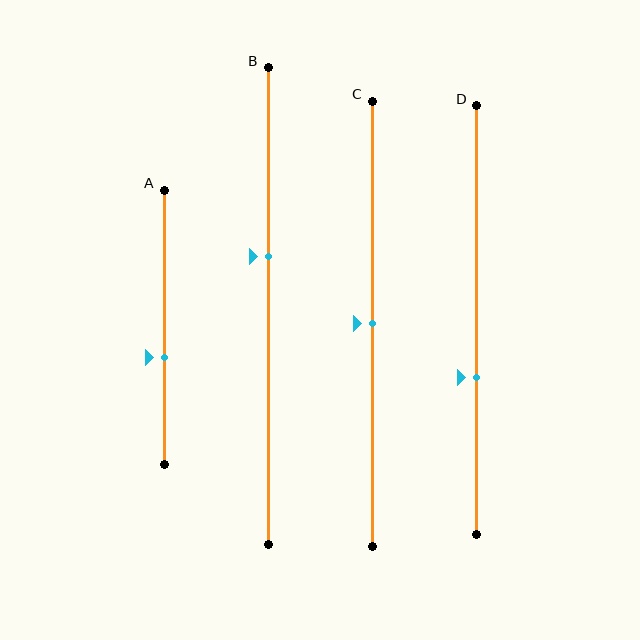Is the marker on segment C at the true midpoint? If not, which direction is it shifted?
Yes, the marker on segment C is at the true midpoint.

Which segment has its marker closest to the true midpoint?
Segment C has its marker closest to the true midpoint.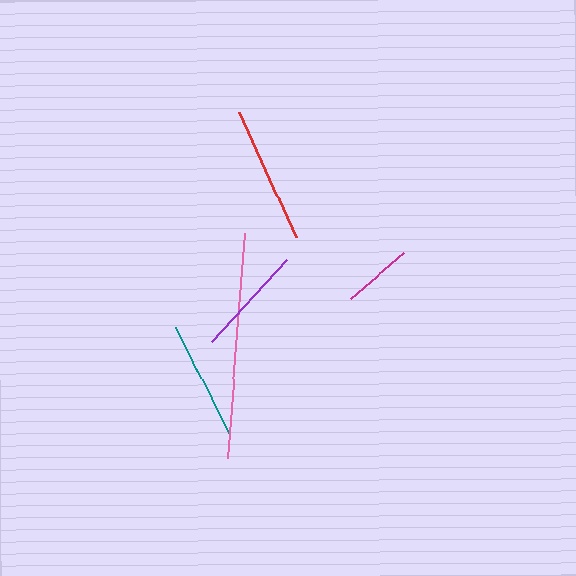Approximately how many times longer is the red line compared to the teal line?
The red line is approximately 1.1 times the length of the teal line.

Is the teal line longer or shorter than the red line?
The red line is longer than the teal line.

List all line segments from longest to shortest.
From longest to shortest: pink, red, teal, purple, magenta.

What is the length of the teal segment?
The teal segment is approximately 119 pixels long.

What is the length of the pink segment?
The pink segment is approximately 225 pixels long.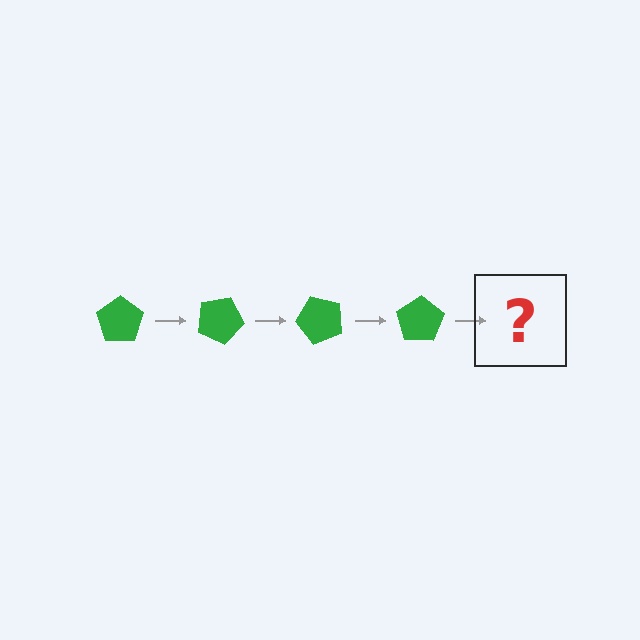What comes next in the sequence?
The next element should be a green pentagon rotated 100 degrees.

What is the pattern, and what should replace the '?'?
The pattern is that the pentagon rotates 25 degrees each step. The '?' should be a green pentagon rotated 100 degrees.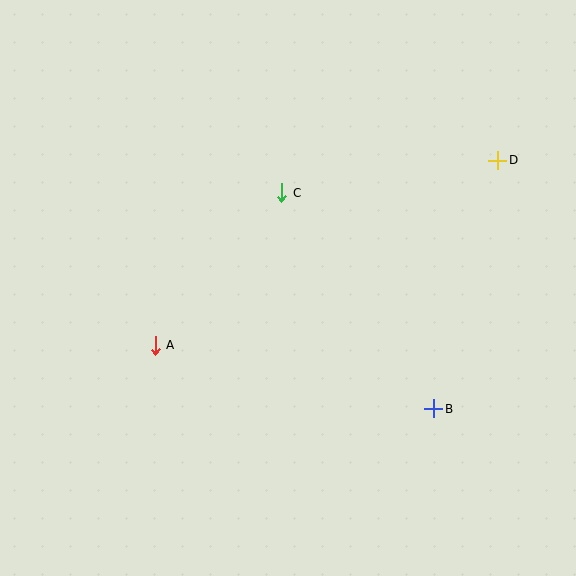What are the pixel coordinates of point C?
Point C is at (282, 193).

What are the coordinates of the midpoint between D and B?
The midpoint between D and B is at (466, 284).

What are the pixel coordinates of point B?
Point B is at (434, 409).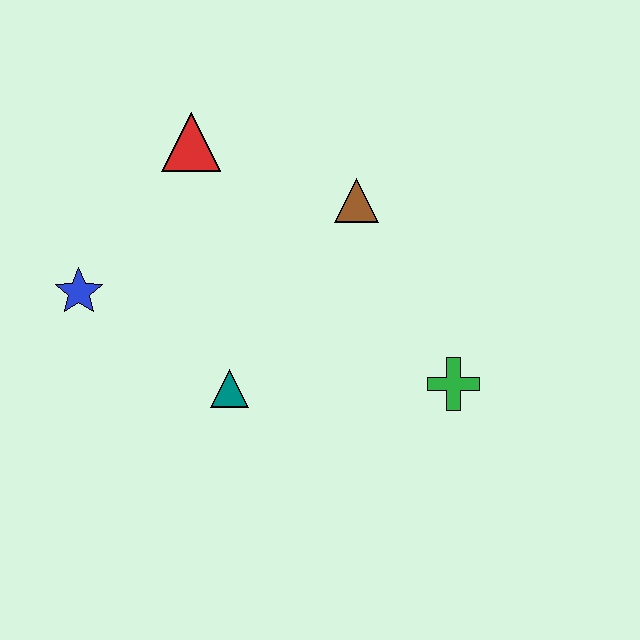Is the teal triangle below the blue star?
Yes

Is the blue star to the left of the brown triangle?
Yes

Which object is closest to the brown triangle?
The red triangle is closest to the brown triangle.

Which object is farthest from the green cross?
The blue star is farthest from the green cross.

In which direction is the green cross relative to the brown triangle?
The green cross is below the brown triangle.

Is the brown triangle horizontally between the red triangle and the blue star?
No